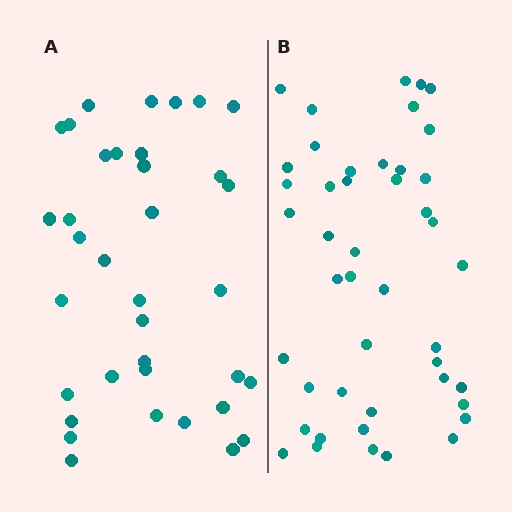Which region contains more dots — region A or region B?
Region B (the right region) has more dots.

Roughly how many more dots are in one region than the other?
Region B has roughly 8 or so more dots than region A.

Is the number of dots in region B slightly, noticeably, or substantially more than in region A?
Region B has noticeably more, but not dramatically so. The ratio is roughly 1.2 to 1.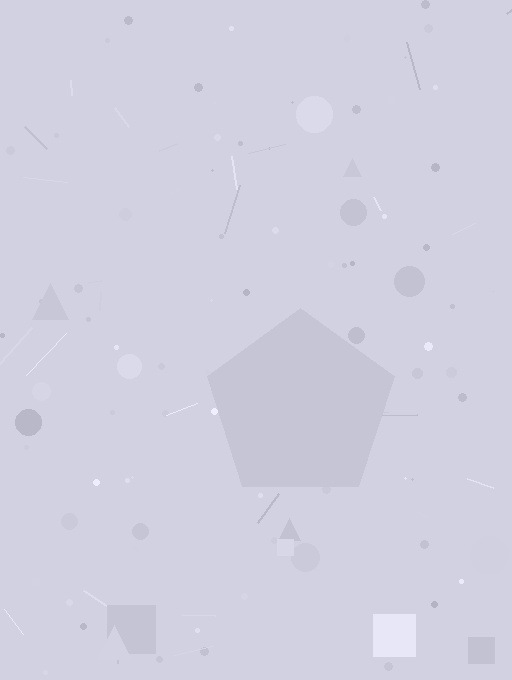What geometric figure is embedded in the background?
A pentagon is embedded in the background.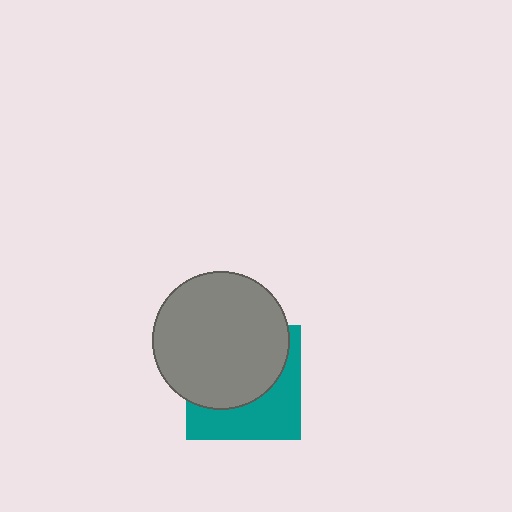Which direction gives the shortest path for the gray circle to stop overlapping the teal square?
Moving up gives the shortest separation.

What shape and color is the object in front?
The object in front is a gray circle.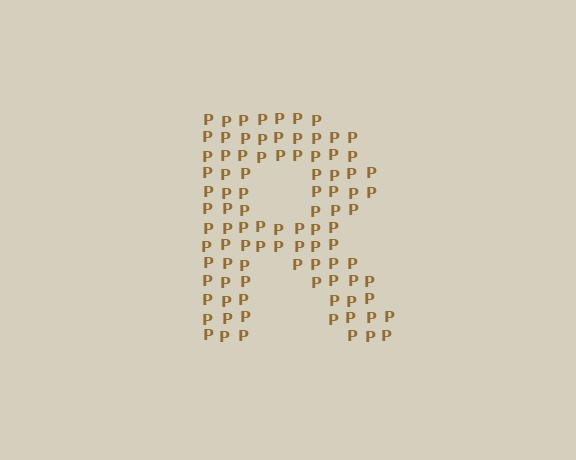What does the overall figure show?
The overall figure shows the letter R.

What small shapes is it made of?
It is made of small letter P's.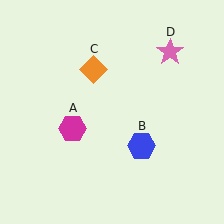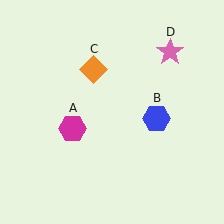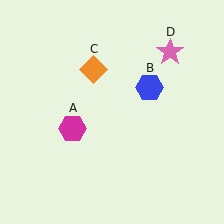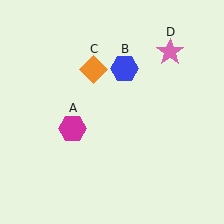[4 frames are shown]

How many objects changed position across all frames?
1 object changed position: blue hexagon (object B).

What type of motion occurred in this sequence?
The blue hexagon (object B) rotated counterclockwise around the center of the scene.